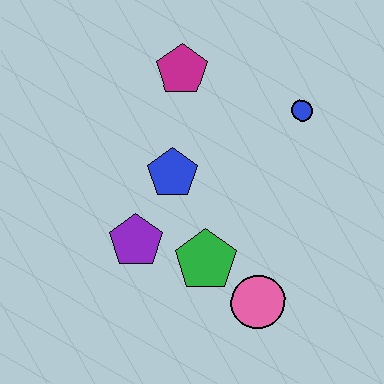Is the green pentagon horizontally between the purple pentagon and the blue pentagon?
No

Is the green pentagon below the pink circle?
No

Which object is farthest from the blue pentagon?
The pink circle is farthest from the blue pentagon.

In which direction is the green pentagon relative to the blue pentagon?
The green pentagon is below the blue pentagon.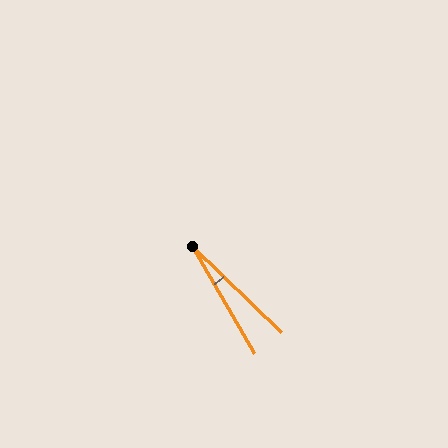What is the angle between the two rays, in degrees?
Approximately 16 degrees.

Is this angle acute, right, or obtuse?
It is acute.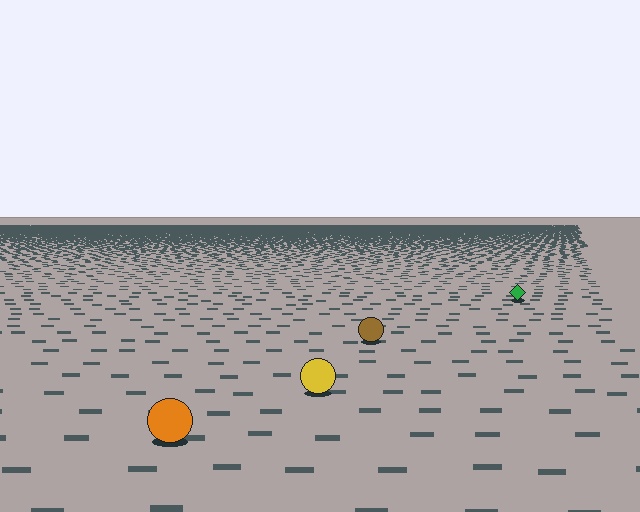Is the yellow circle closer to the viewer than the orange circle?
No. The orange circle is closer — you can tell from the texture gradient: the ground texture is coarser near it.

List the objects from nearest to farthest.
From nearest to farthest: the orange circle, the yellow circle, the brown circle, the green diamond.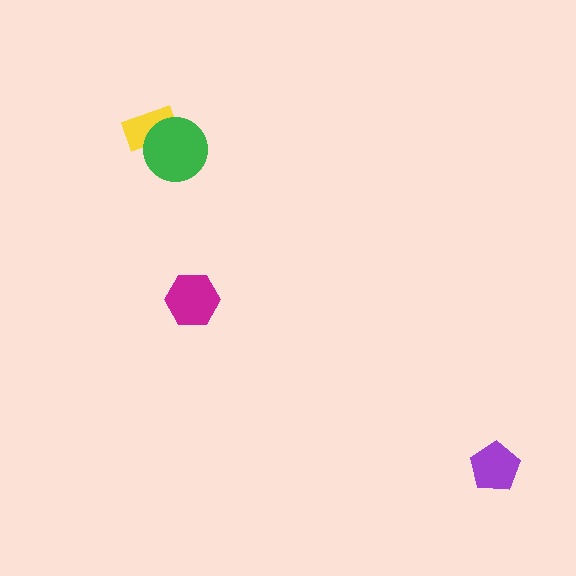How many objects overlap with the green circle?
1 object overlaps with the green circle.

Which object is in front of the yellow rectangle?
The green circle is in front of the yellow rectangle.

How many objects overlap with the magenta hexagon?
0 objects overlap with the magenta hexagon.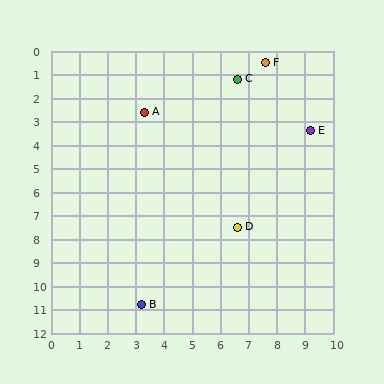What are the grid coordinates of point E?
Point E is at approximately (9.2, 3.4).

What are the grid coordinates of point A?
Point A is at approximately (3.3, 2.6).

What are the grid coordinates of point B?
Point B is at approximately (3.2, 10.8).